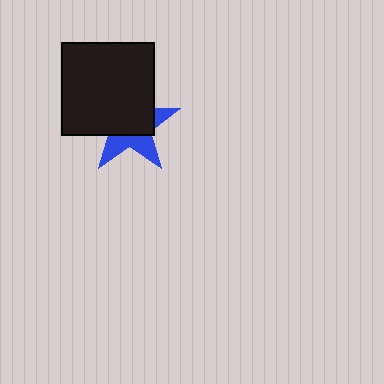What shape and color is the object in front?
The object in front is a black square.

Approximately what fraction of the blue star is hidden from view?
Roughly 61% of the blue star is hidden behind the black square.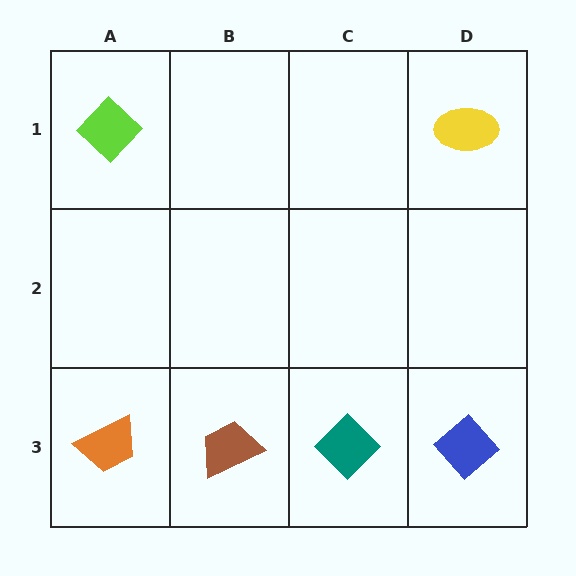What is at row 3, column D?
A blue diamond.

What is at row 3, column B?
A brown trapezoid.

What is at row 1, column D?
A yellow ellipse.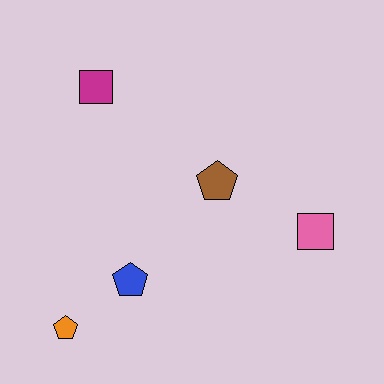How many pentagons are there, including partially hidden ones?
There are 3 pentagons.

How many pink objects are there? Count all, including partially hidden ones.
There is 1 pink object.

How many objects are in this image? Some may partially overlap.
There are 5 objects.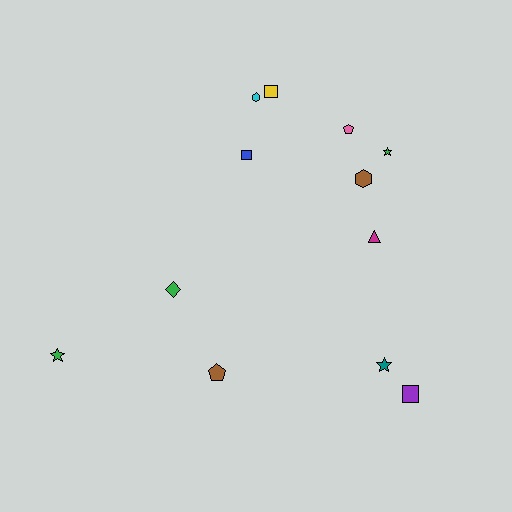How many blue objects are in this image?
There is 1 blue object.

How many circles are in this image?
There are no circles.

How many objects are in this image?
There are 12 objects.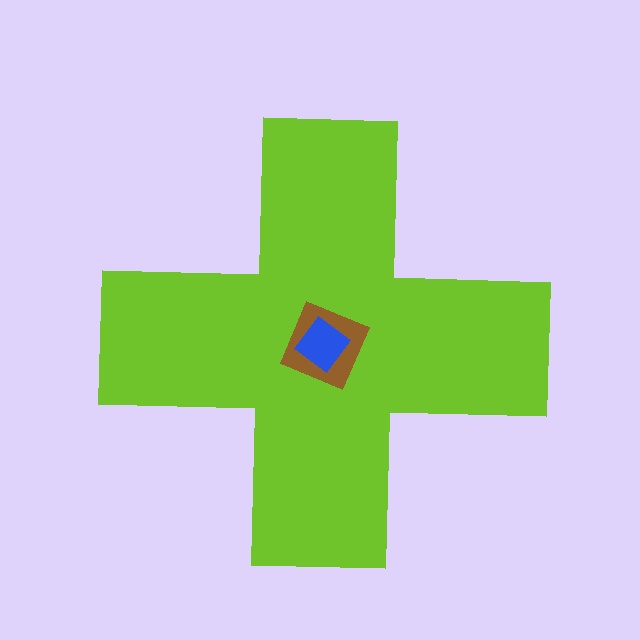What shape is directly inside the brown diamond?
The blue diamond.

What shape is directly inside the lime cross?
The brown diamond.